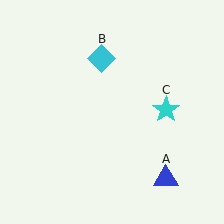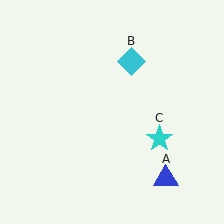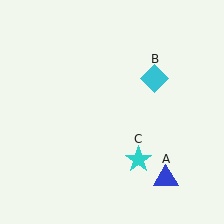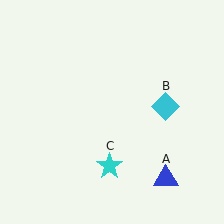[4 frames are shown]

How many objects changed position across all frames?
2 objects changed position: cyan diamond (object B), cyan star (object C).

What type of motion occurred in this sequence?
The cyan diamond (object B), cyan star (object C) rotated clockwise around the center of the scene.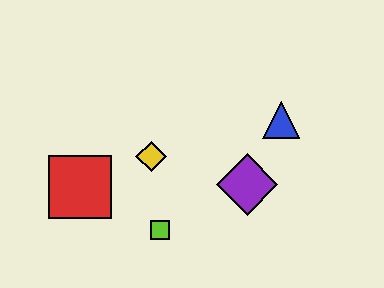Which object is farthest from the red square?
The blue triangle is farthest from the red square.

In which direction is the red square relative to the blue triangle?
The red square is to the left of the blue triangle.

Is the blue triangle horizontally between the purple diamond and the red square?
No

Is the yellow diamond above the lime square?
Yes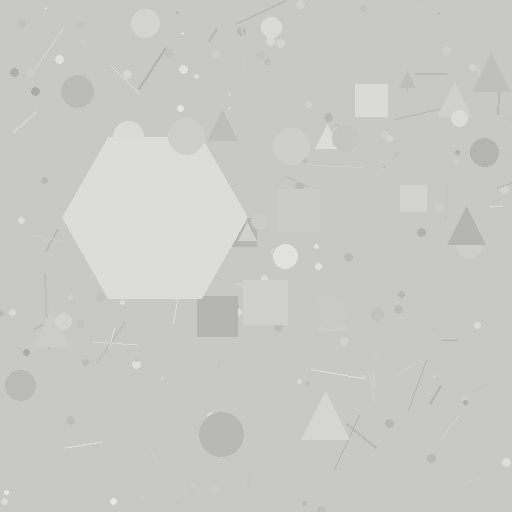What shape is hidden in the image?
A hexagon is hidden in the image.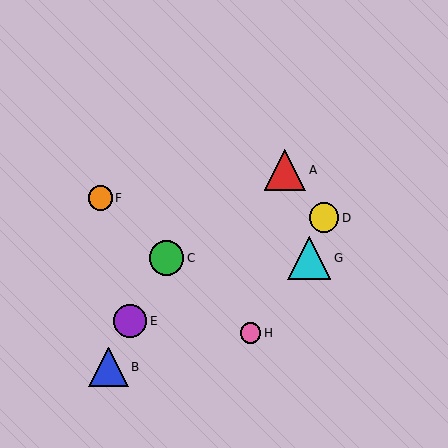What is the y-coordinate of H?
Object H is at y≈333.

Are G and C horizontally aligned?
Yes, both are at y≈258.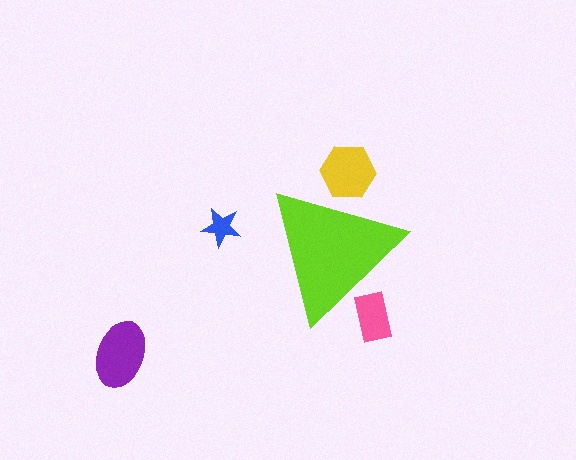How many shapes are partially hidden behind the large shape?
2 shapes are partially hidden.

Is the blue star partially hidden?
No, the blue star is fully visible.